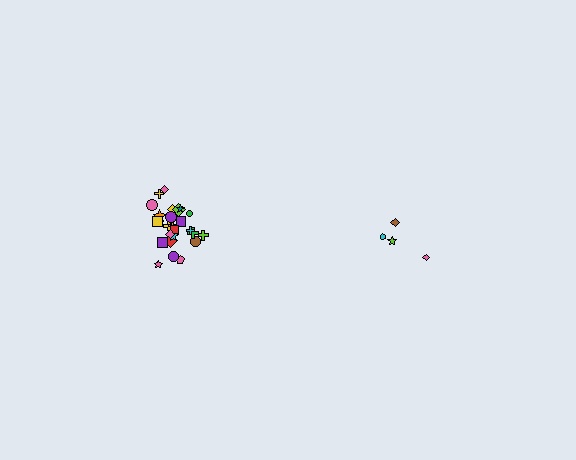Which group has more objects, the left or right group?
The left group.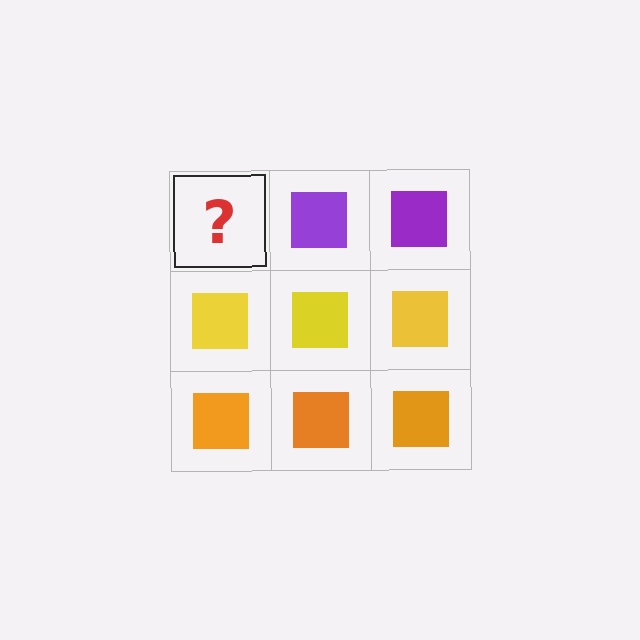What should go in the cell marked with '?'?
The missing cell should contain a purple square.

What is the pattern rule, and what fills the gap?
The rule is that each row has a consistent color. The gap should be filled with a purple square.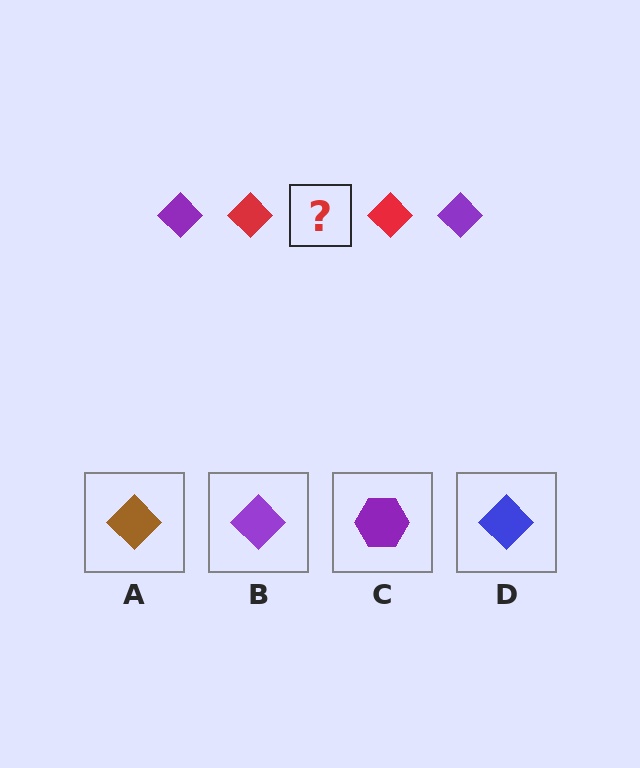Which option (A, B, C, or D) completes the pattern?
B.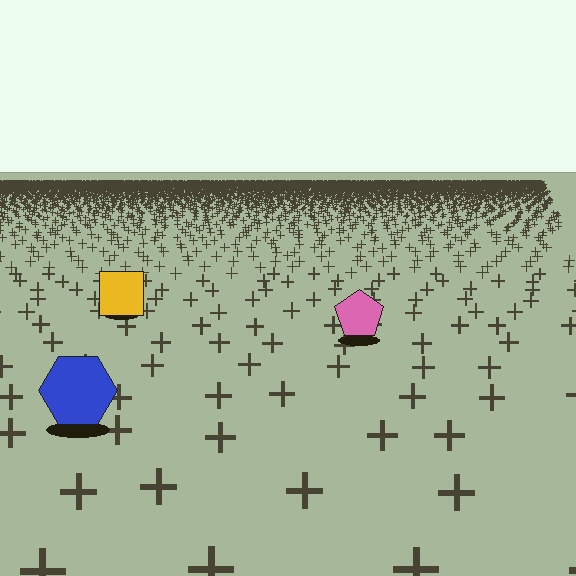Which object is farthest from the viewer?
The yellow square is farthest from the viewer. It appears smaller and the ground texture around it is denser.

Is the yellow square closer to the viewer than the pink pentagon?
No. The pink pentagon is closer — you can tell from the texture gradient: the ground texture is coarser near it.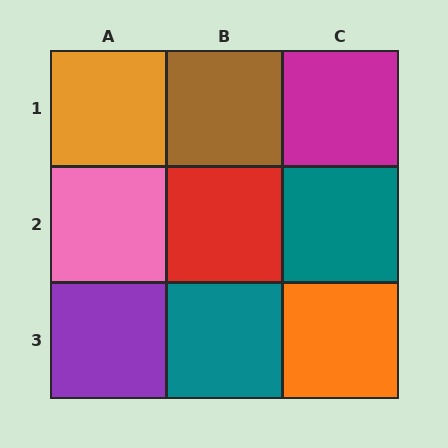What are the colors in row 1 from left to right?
Orange, brown, magenta.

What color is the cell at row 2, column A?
Pink.